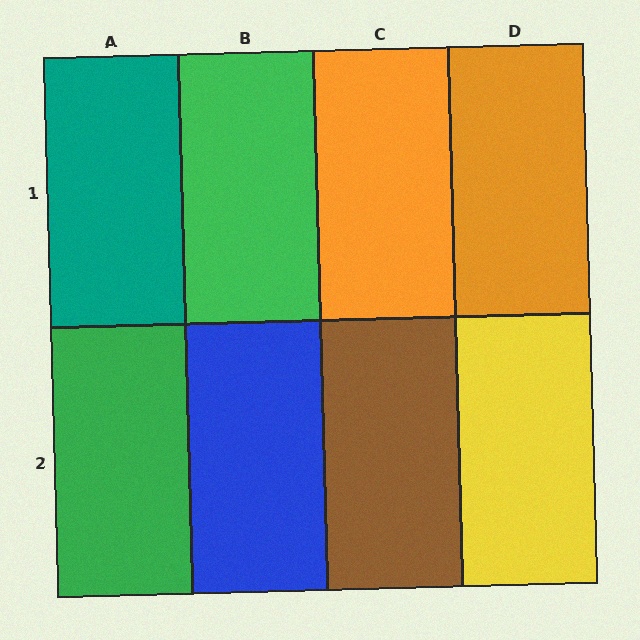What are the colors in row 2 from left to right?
Green, blue, brown, yellow.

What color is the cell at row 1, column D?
Orange.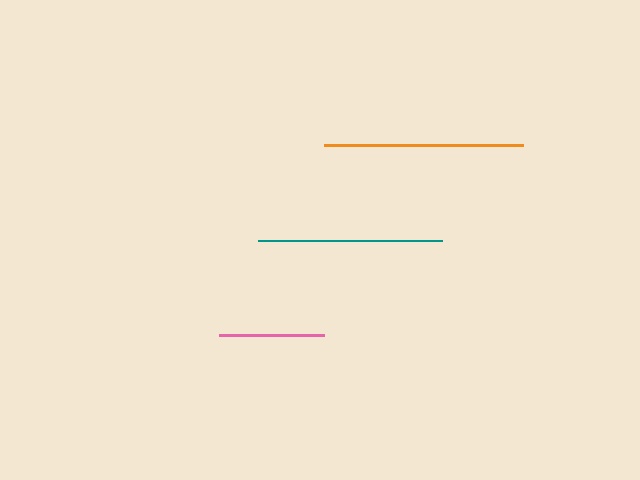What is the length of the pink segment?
The pink segment is approximately 105 pixels long.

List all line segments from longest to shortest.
From longest to shortest: orange, teal, pink.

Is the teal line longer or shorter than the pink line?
The teal line is longer than the pink line.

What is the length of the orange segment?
The orange segment is approximately 198 pixels long.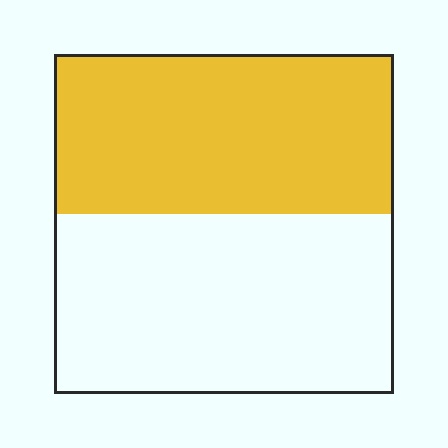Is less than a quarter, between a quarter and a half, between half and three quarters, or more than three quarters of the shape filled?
Between a quarter and a half.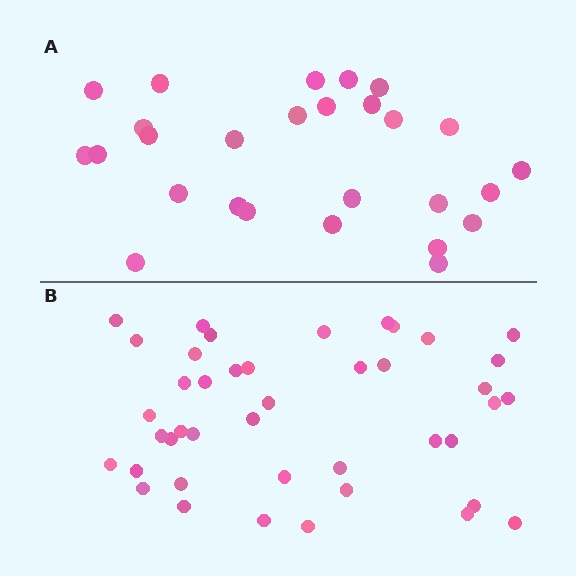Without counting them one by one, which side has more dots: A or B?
Region B (the bottom region) has more dots.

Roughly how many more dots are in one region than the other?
Region B has approximately 15 more dots than region A.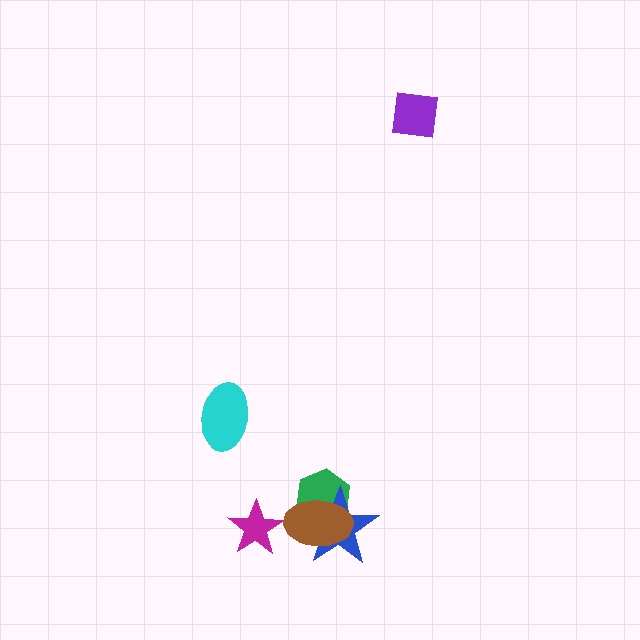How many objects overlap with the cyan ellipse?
0 objects overlap with the cyan ellipse.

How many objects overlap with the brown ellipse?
2 objects overlap with the brown ellipse.